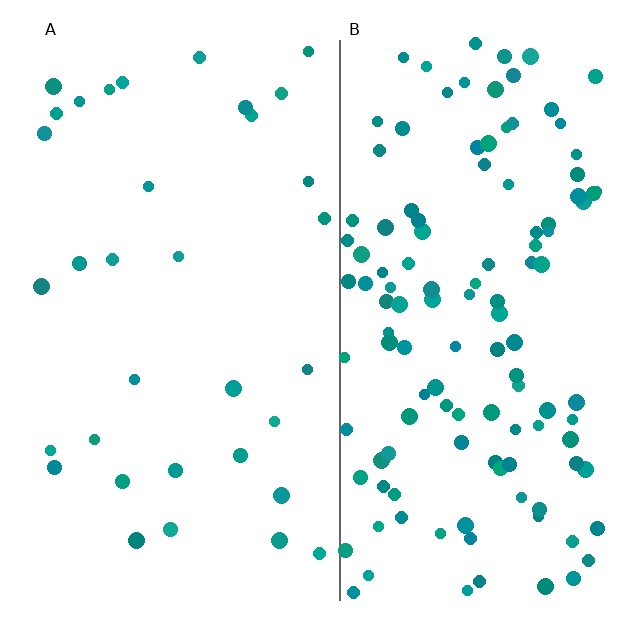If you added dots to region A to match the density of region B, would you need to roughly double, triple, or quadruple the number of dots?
Approximately quadruple.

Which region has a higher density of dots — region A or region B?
B (the right).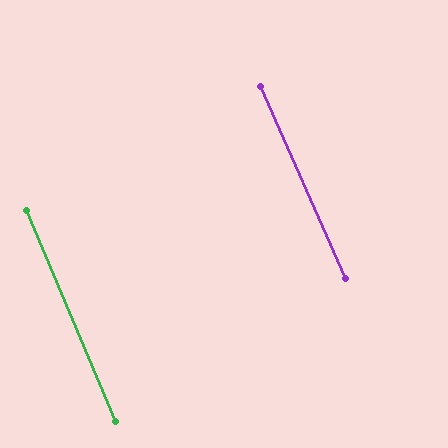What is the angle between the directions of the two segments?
Approximately 1 degree.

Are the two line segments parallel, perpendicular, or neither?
Parallel — their directions differ by only 0.9°.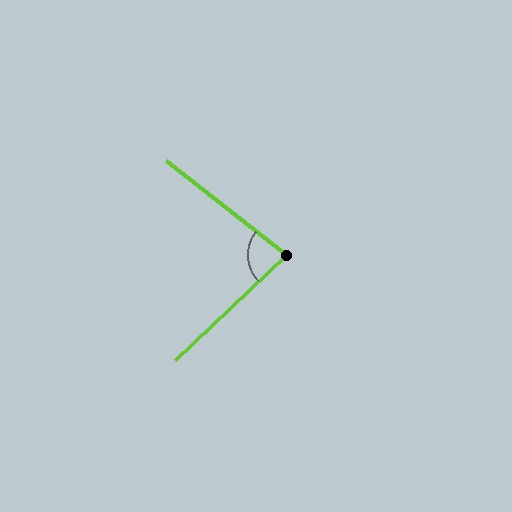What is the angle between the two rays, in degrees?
Approximately 81 degrees.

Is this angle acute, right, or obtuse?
It is acute.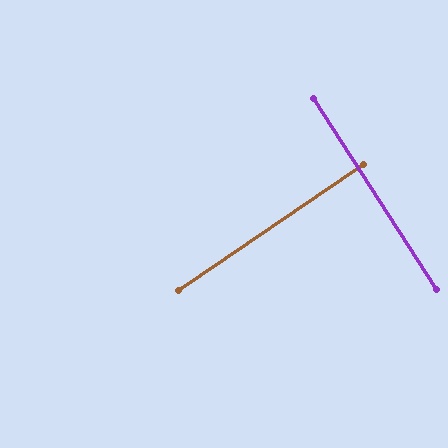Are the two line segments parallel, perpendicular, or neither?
Perpendicular — they meet at approximately 88°.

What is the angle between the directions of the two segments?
Approximately 88 degrees.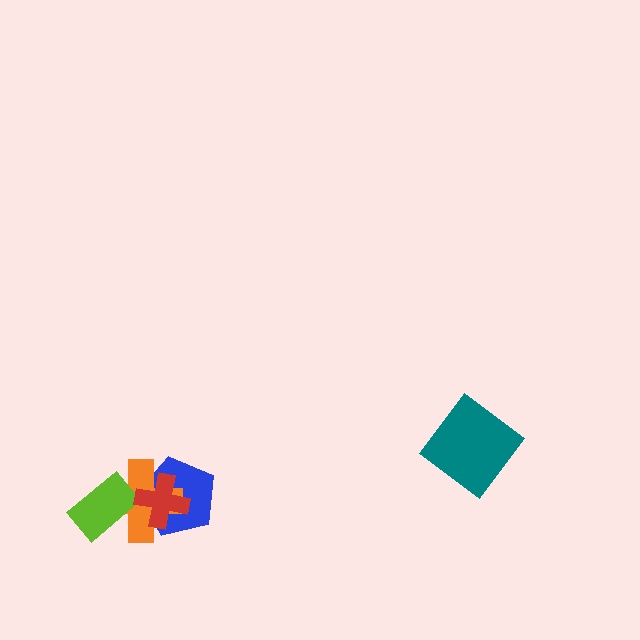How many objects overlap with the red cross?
2 objects overlap with the red cross.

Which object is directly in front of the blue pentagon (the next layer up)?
The orange cross is directly in front of the blue pentagon.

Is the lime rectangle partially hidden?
No, no other shape covers it.